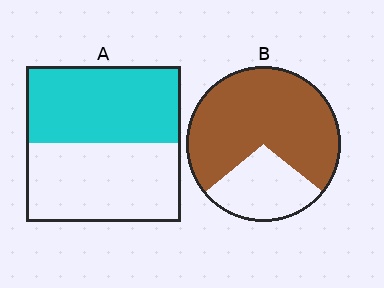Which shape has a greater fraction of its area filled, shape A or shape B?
Shape B.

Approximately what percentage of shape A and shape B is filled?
A is approximately 50% and B is approximately 70%.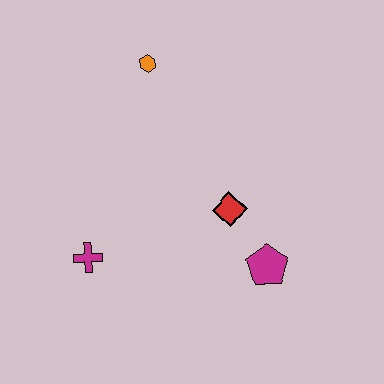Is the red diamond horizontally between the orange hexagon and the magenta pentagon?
Yes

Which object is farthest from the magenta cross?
The orange hexagon is farthest from the magenta cross.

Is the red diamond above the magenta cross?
Yes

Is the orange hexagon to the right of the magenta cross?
Yes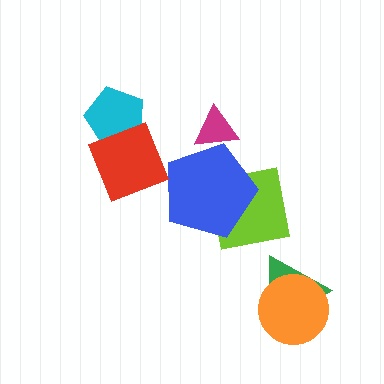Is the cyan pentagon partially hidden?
Yes, it is partially covered by another shape.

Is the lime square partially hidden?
Yes, it is partially covered by another shape.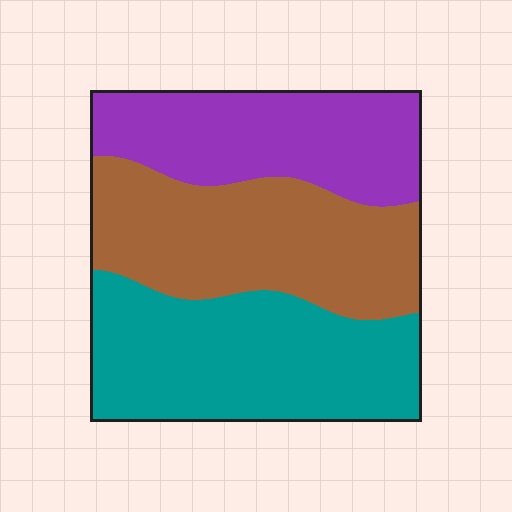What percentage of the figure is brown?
Brown covers about 35% of the figure.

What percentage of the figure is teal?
Teal takes up about three eighths (3/8) of the figure.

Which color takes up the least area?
Purple, at roughly 30%.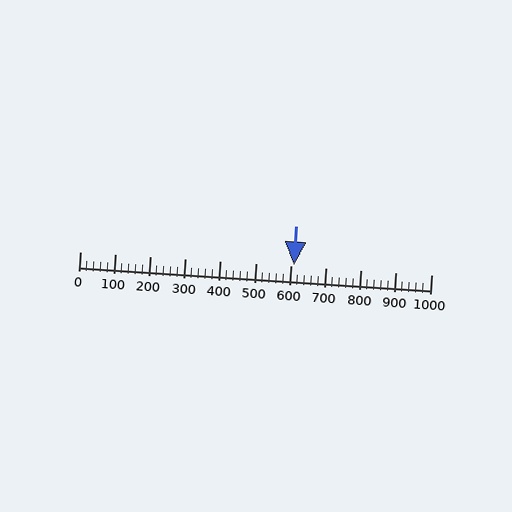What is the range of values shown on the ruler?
The ruler shows values from 0 to 1000.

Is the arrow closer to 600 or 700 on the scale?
The arrow is closer to 600.